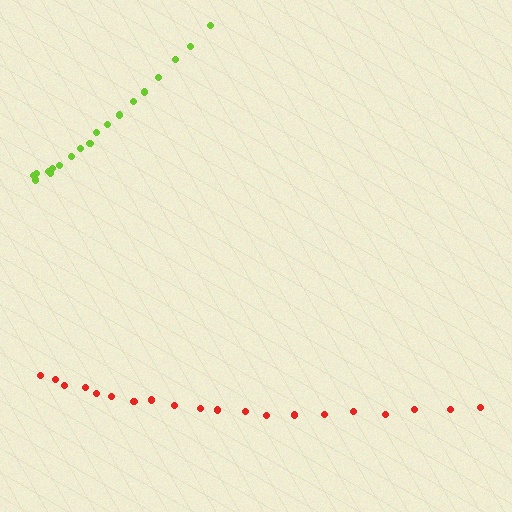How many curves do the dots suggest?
There are 2 distinct paths.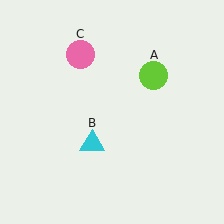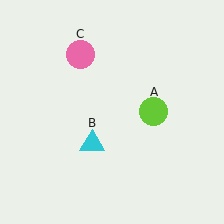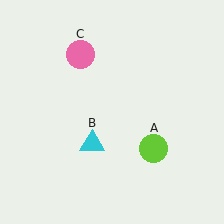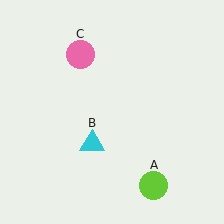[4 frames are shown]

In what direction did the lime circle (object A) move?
The lime circle (object A) moved down.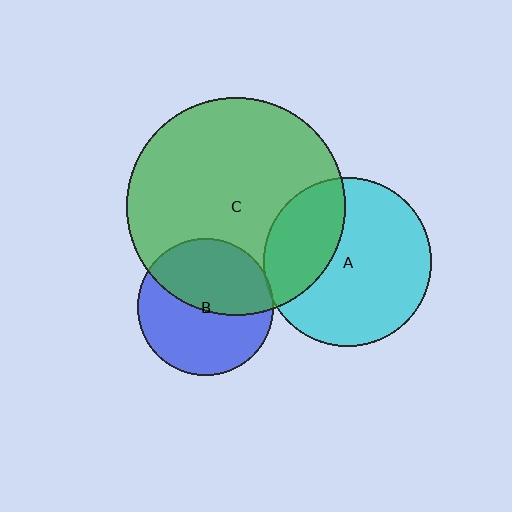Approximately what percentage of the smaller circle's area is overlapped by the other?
Approximately 30%.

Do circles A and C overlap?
Yes.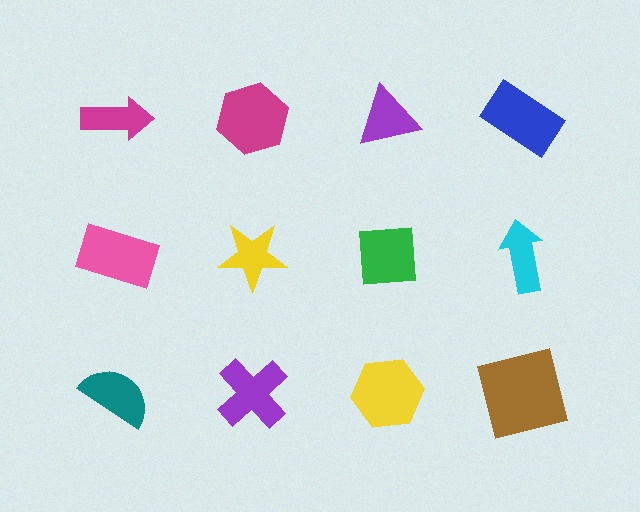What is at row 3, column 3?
A yellow hexagon.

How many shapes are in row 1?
4 shapes.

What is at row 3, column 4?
A brown square.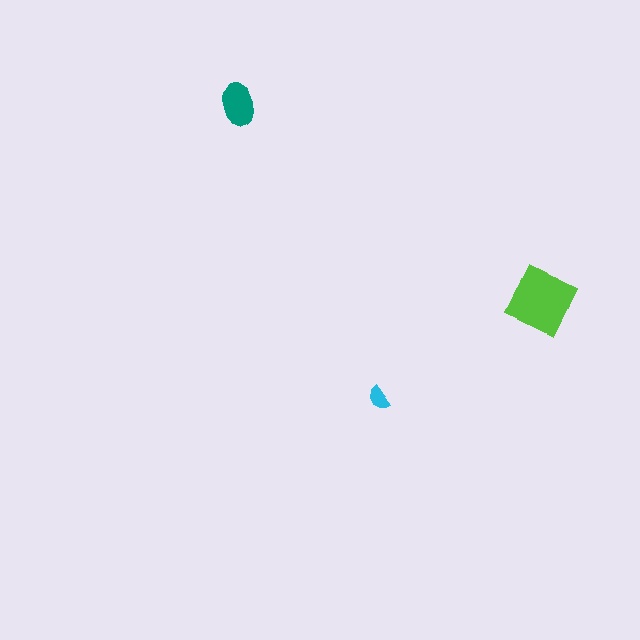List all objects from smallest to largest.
The cyan semicircle, the teal ellipse, the lime diamond.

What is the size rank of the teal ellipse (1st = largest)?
2nd.